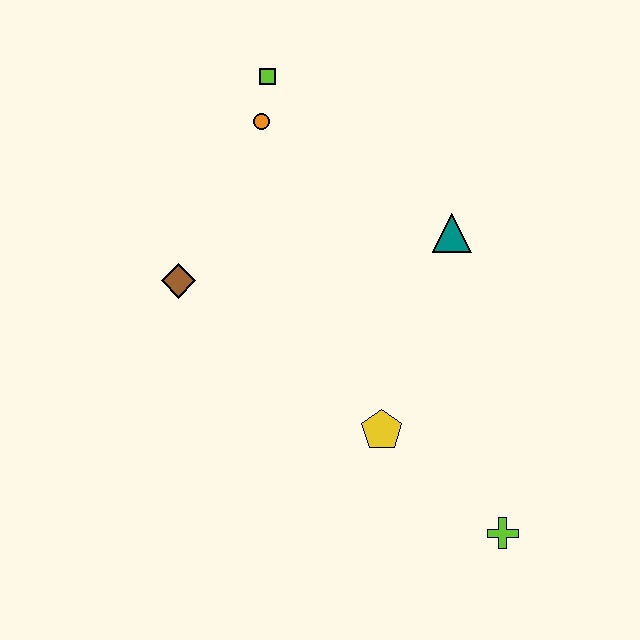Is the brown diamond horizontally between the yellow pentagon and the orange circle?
No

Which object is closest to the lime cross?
The yellow pentagon is closest to the lime cross.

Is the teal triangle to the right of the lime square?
Yes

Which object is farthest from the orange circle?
The lime cross is farthest from the orange circle.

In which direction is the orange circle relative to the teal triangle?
The orange circle is to the left of the teal triangle.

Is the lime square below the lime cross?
No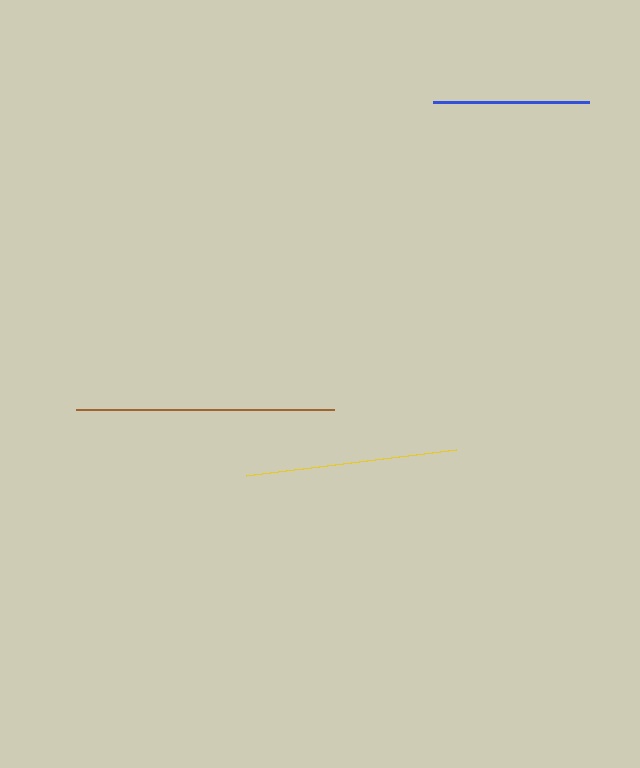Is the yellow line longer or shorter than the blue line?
The yellow line is longer than the blue line.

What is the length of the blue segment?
The blue segment is approximately 156 pixels long.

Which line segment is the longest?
The brown line is the longest at approximately 258 pixels.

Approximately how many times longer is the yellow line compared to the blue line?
The yellow line is approximately 1.4 times the length of the blue line.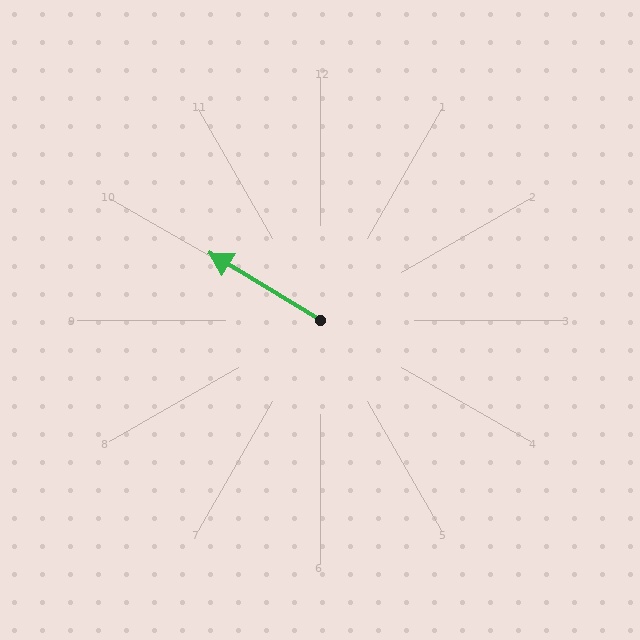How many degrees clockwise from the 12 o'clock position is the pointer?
Approximately 301 degrees.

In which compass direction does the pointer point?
Northwest.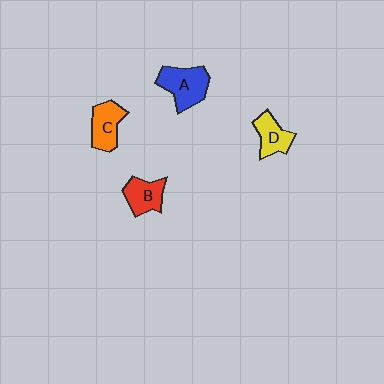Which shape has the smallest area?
Shape D (yellow).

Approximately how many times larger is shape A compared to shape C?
Approximately 1.3 times.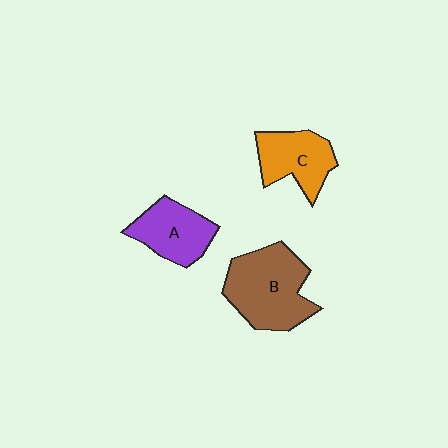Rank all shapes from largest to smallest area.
From largest to smallest: B (brown), A (purple), C (orange).